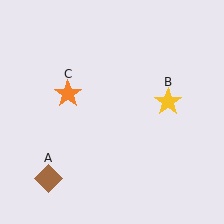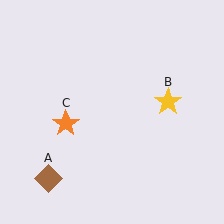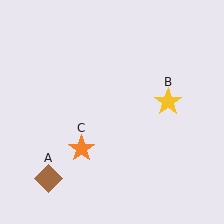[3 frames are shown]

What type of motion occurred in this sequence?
The orange star (object C) rotated counterclockwise around the center of the scene.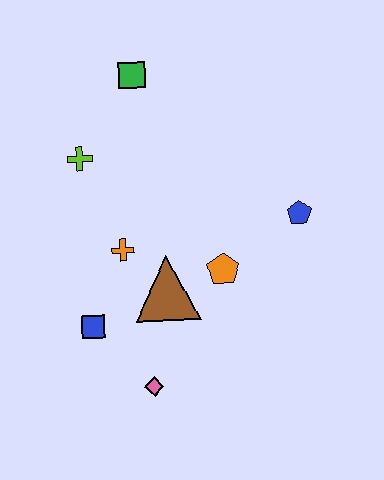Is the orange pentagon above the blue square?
Yes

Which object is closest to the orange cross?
The brown triangle is closest to the orange cross.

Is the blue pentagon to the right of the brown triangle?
Yes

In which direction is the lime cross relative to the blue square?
The lime cross is above the blue square.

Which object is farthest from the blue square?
The green square is farthest from the blue square.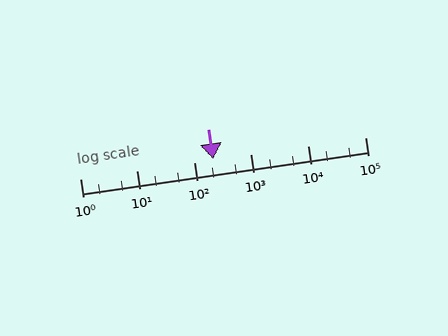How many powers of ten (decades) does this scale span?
The scale spans 5 decades, from 1 to 100000.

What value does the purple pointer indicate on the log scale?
The pointer indicates approximately 220.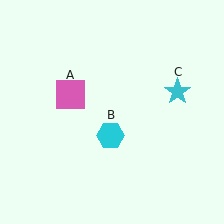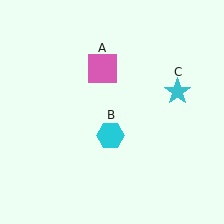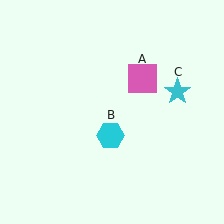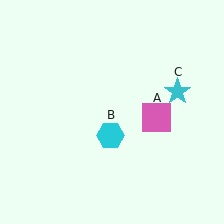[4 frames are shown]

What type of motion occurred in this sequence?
The pink square (object A) rotated clockwise around the center of the scene.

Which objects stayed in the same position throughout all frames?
Cyan hexagon (object B) and cyan star (object C) remained stationary.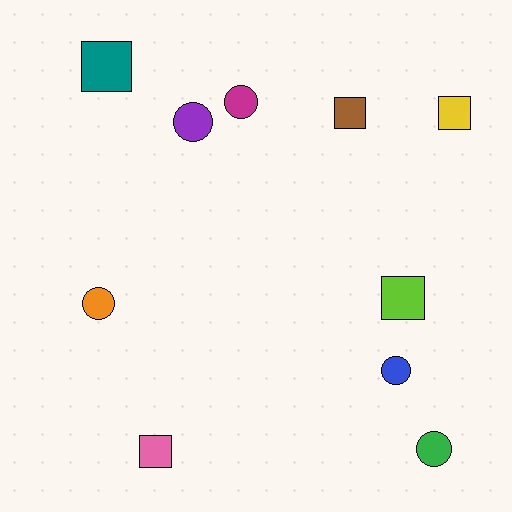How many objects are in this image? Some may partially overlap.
There are 10 objects.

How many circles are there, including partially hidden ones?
There are 5 circles.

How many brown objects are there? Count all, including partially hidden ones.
There is 1 brown object.